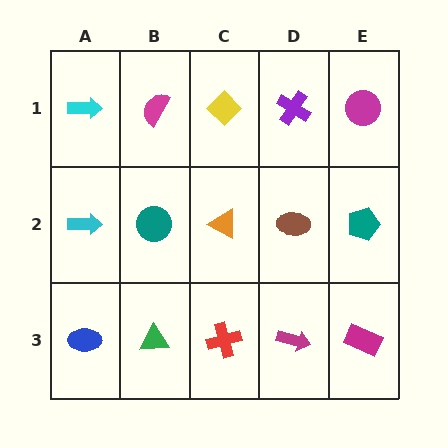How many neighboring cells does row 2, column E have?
3.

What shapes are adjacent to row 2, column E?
A magenta circle (row 1, column E), a magenta rectangle (row 3, column E), a brown ellipse (row 2, column D).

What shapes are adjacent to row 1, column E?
A teal pentagon (row 2, column E), a purple cross (row 1, column D).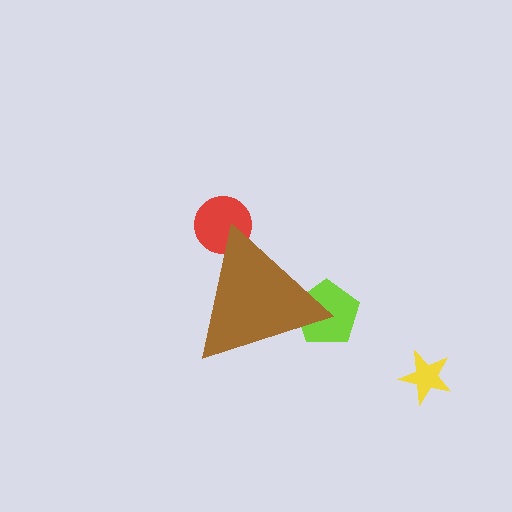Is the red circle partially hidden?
Yes, the red circle is partially hidden behind the brown triangle.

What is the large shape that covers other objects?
A brown triangle.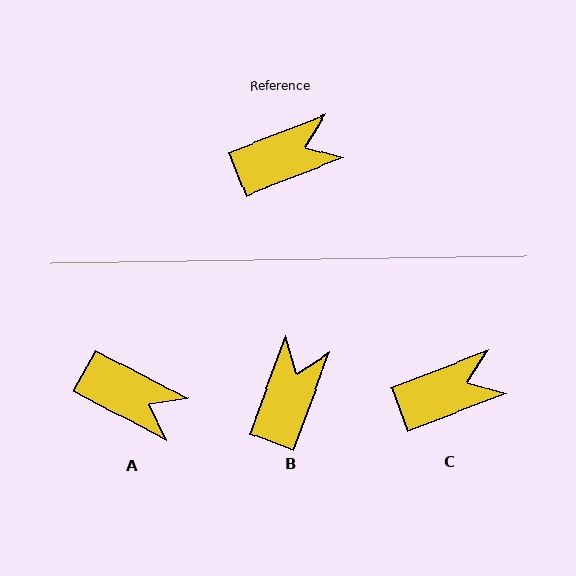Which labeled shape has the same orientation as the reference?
C.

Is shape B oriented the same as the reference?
No, it is off by about 48 degrees.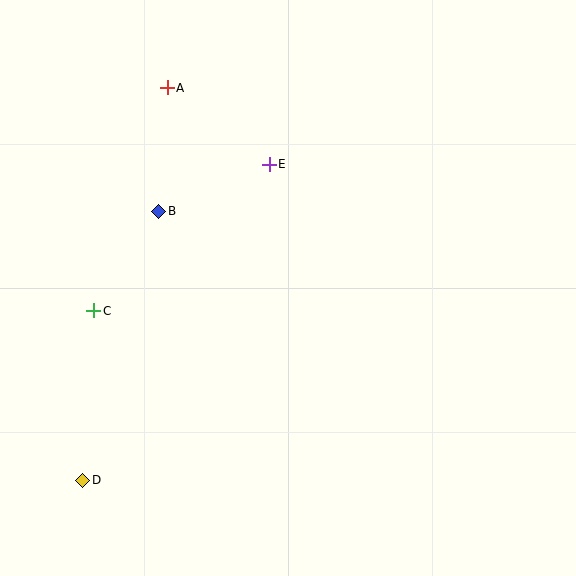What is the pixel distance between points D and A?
The distance between D and A is 401 pixels.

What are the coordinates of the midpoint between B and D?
The midpoint between B and D is at (121, 346).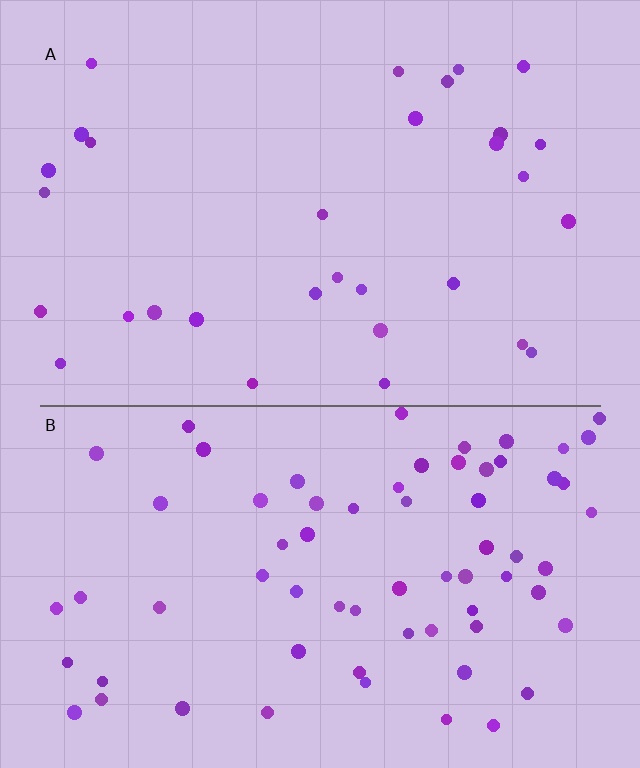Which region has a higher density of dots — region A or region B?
B (the bottom).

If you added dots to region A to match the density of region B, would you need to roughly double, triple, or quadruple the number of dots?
Approximately double.